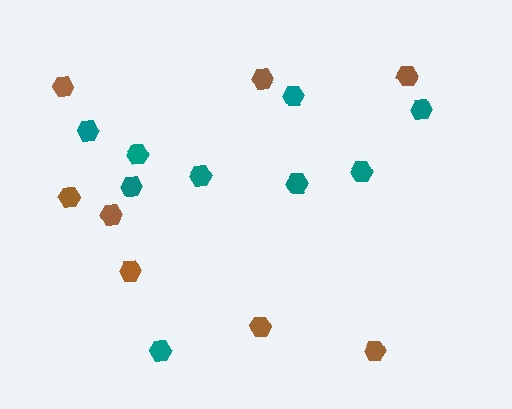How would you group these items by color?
There are 2 groups: one group of teal hexagons (9) and one group of brown hexagons (8).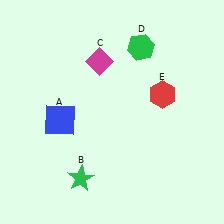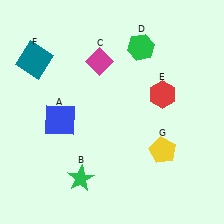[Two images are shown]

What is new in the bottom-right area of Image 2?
A yellow pentagon (G) was added in the bottom-right area of Image 2.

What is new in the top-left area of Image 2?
A teal square (F) was added in the top-left area of Image 2.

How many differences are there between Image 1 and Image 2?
There are 2 differences between the two images.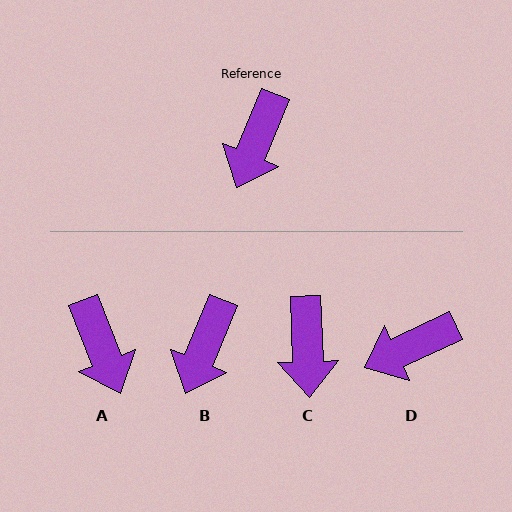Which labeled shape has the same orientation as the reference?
B.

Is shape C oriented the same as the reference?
No, it is off by about 24 degrees.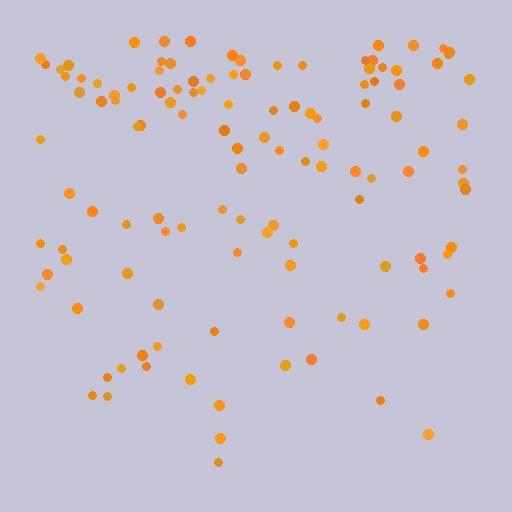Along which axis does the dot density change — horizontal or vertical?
Vertical.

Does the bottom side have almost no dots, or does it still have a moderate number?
Still a moderate number, just noticeably fewer than the top.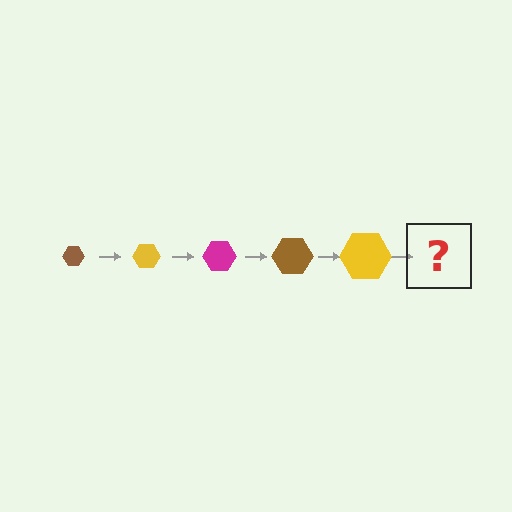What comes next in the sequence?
The next element should be a magenta hexagon, larger than the previous one.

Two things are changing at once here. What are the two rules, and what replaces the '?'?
The two rules are that the hexagon grows larger each step and the color cycles through brown, yellow, and magenta. The '?' should be a magenta hexagon, larger than the previous one.